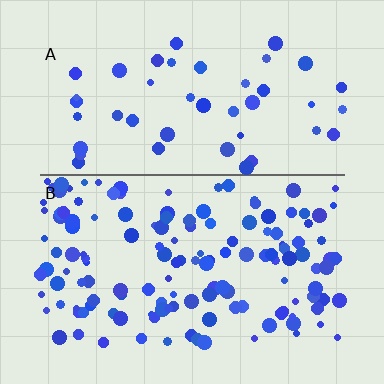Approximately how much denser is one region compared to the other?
Approximately 3.1× — region B over region A.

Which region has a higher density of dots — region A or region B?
B (the bottom).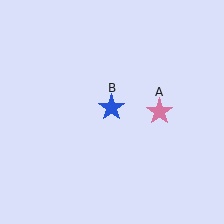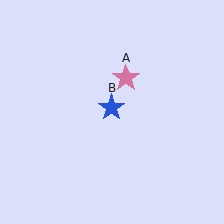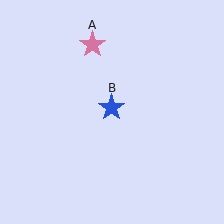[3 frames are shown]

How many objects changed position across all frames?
1 object changed position: pink star (object A).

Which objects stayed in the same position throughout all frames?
Blue star (object B) remained stationary.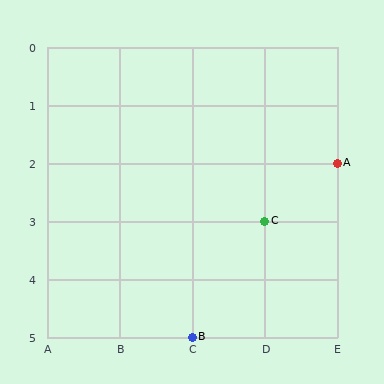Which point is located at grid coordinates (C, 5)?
Point B is at (C, 5).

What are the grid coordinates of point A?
Point A is at grid coordinates (E, 2).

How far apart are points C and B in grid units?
Points C and B are 1 column and 2 rows apart (about 2.2 grid units diagonally).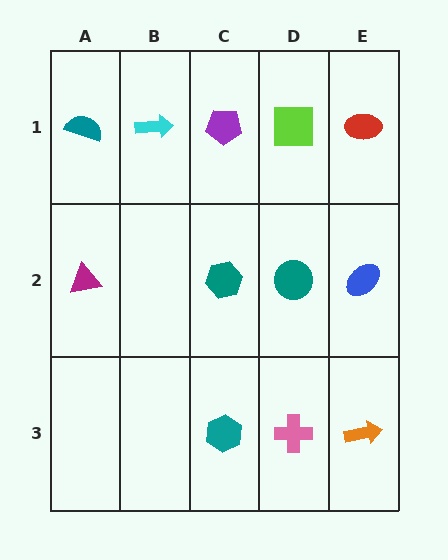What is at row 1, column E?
A red ellipse.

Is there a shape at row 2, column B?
No, that cell is empty.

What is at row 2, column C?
A teal hexagon.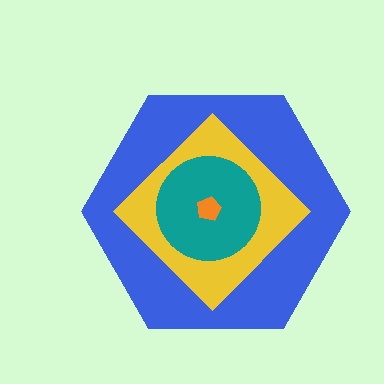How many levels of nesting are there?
4.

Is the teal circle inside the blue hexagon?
Yes.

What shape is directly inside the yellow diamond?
The teal circle.